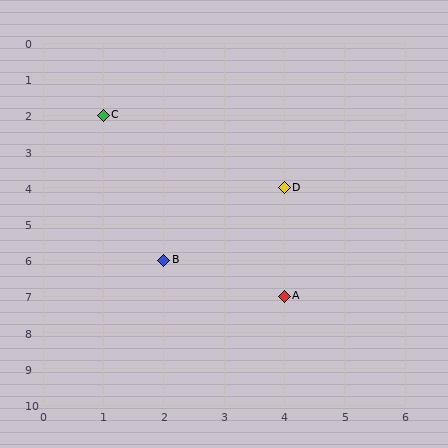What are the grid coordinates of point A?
Point A is at grid coordinates (4, 7).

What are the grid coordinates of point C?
Point C is at grid coordinates (1, 2).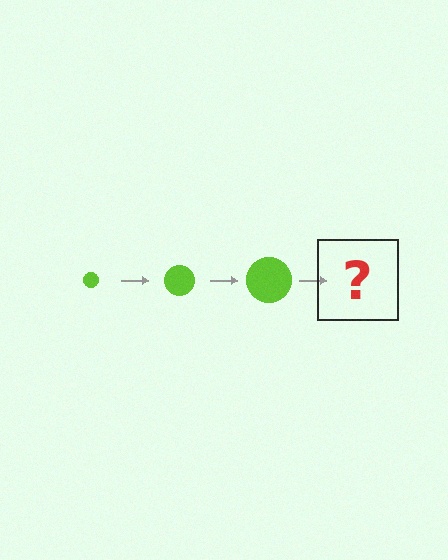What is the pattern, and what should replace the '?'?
The pattern is that the circle gets progressively larger each step. The '?' should be a lime circle, larger than the previous one.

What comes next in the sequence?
The next element should be a lime circle, larger than the previous one.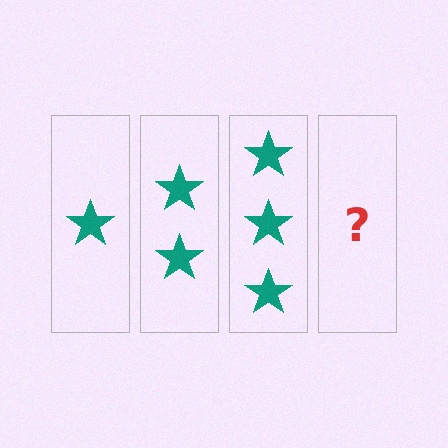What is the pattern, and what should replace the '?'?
The pattern is that each step adds one more star. The '?' should be 4 stars.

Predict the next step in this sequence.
The next step is 4 stars.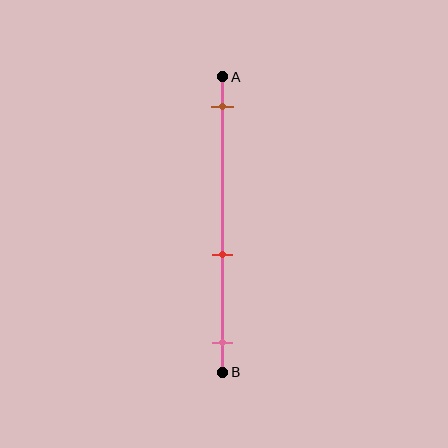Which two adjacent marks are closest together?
The red and pink marks are the closest adjacent pair.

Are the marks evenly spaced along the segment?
No, the marks are not evenly spaced.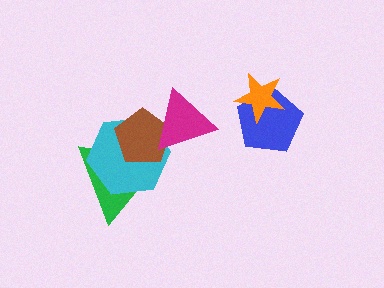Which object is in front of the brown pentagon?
The magenta triangle is in front of the brown pentagon.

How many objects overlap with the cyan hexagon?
3 objects overlap with the cyan hexagon.